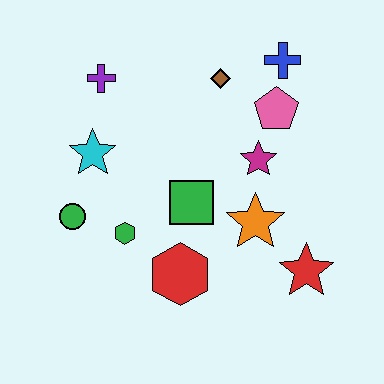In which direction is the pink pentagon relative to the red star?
The pink pentagon is above the red star.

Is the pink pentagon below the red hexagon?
No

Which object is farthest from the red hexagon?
The blue cross is farthest from the red hexagon.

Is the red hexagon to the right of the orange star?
No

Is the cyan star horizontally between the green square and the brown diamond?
No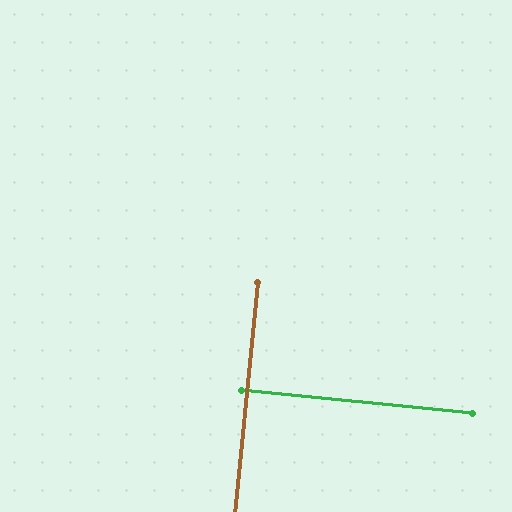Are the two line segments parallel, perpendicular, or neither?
Perpendicular — they meet at approximately 90°.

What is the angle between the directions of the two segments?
Approximately 90 degrees.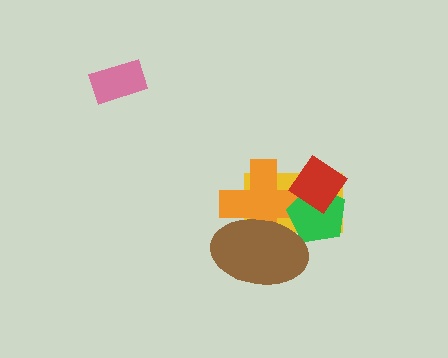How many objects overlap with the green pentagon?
4 objects overlap with the green pentagon.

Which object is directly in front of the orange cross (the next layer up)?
The green pentagon is directly in front of the orange cross.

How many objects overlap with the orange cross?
4 objects overlap with the orange cross.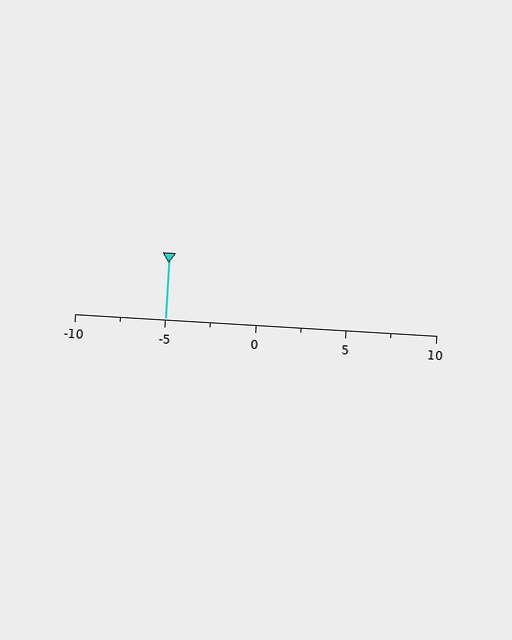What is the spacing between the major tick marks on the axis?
The major ticks are spaced 5 apart.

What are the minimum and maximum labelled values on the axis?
The axis runs from -10 to 10.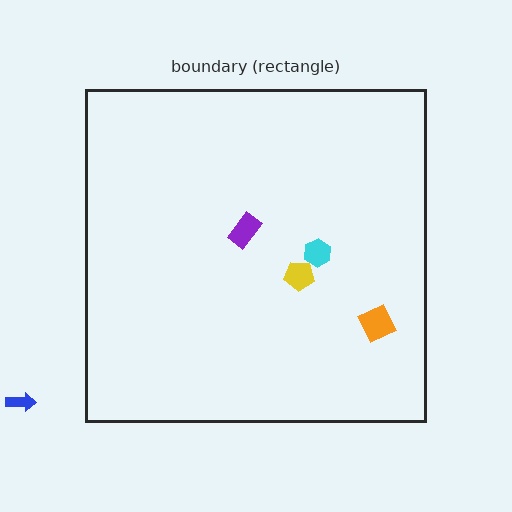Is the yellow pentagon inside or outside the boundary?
Inside.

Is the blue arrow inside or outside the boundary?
Outside.